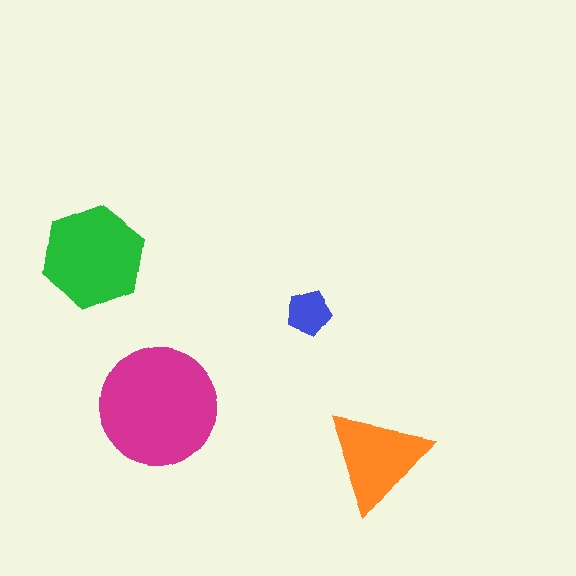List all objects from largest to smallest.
The magenta circle, the green hexagon, the orange triangle, the blue pentagon.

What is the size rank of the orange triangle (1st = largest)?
3rd.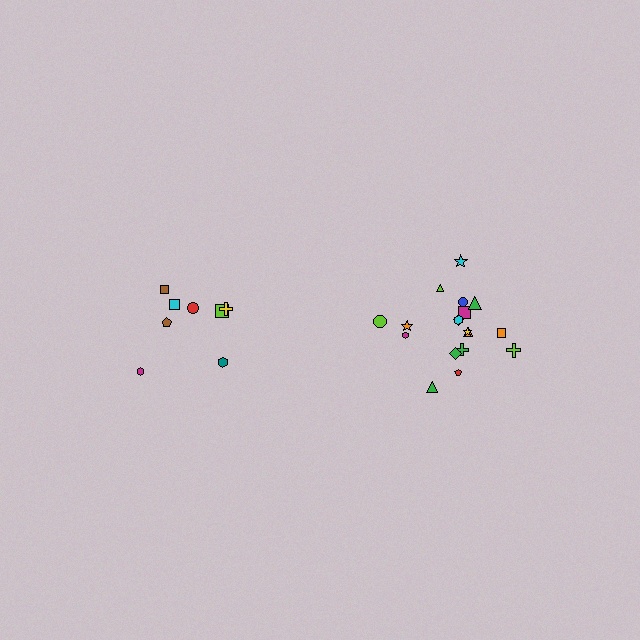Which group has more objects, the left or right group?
The right group.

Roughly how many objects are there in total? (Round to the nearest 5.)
Roughly 25 objects in total.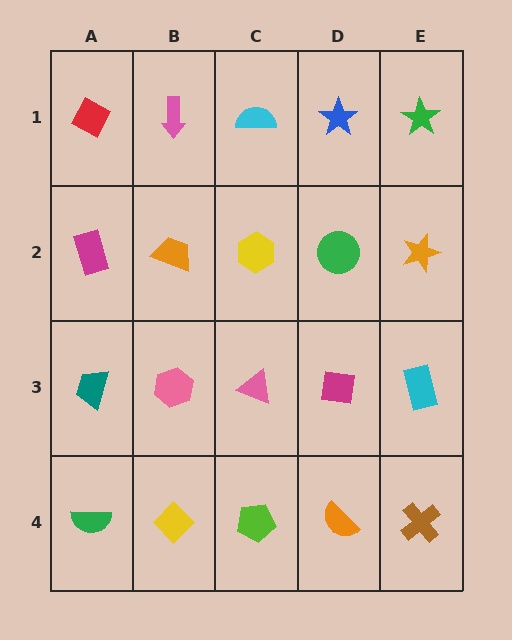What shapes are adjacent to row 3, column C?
A yellow hexagon (row 2, column C), a lime pentagon (row 4, column C), a pink hexagon (row 3, column B), a magenta square (row 3, column D).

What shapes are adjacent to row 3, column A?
A magenta rectangle (row 2, column A), a green semicircle (row 4, column A), a pink hexagon (row 3, column B).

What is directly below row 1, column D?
A green circle.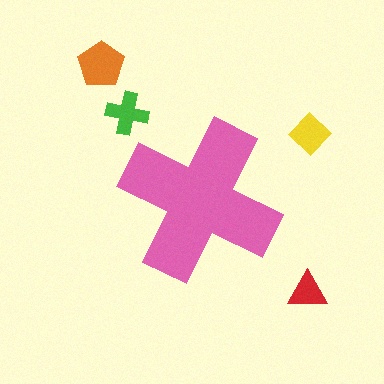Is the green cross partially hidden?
No, the green cross is fully visible.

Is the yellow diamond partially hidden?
No, the yellow diamond is fully visible.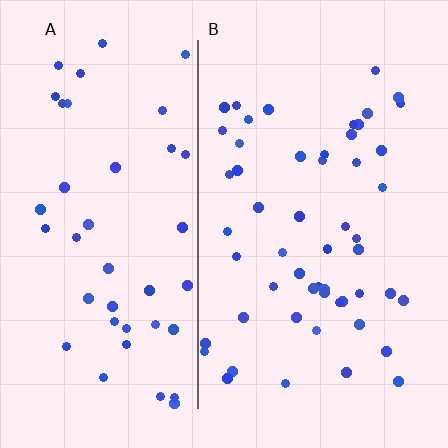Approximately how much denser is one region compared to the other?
Approximately 1.3× — region B over region A.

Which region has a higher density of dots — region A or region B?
B (the right).